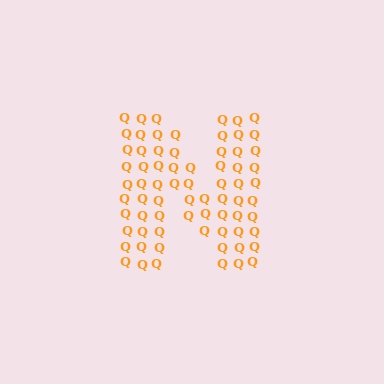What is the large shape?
The large shape is the letter N.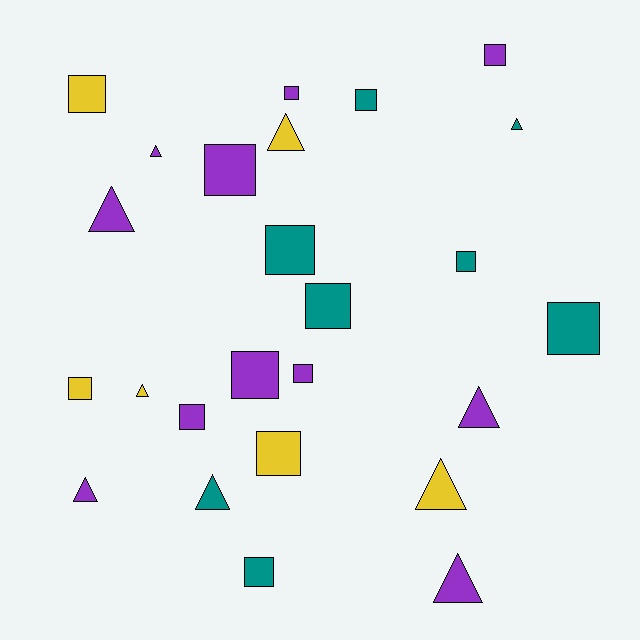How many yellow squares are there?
There are 3 yellow squares.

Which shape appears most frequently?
Square, with 15 objects.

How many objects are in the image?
There are 25 objects.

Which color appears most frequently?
Purple, with 11 objects.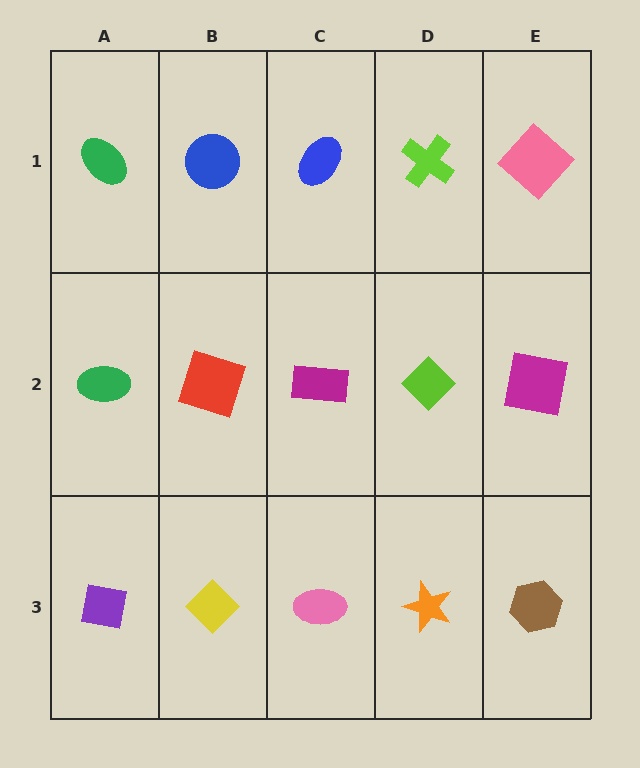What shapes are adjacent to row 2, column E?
A pink diamond (row 1, column E), a brown hexagon (row 3, column E), a lime diamond (row 2, column D).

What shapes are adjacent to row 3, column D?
A lime diamond (row 2, column D), a pink ellipse (row 3, column C), a brown hexagon (row 3, column E).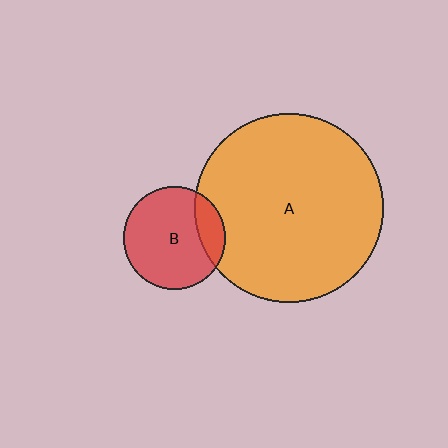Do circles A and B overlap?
Yes.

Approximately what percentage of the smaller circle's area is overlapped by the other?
Approximately 20%.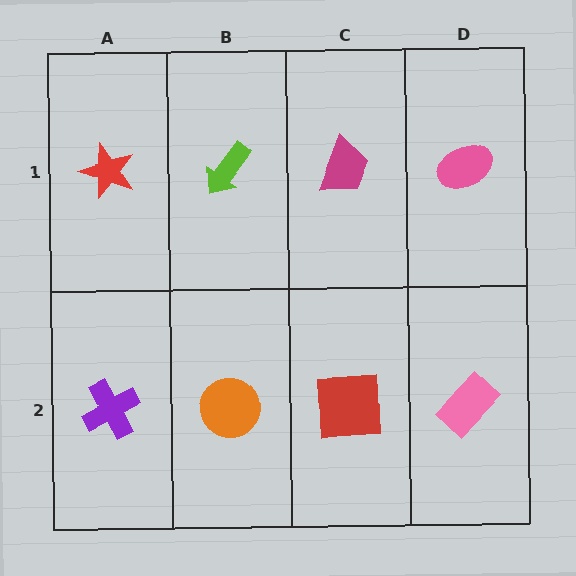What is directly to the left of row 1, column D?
A magenta trapezoid.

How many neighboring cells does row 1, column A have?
2.